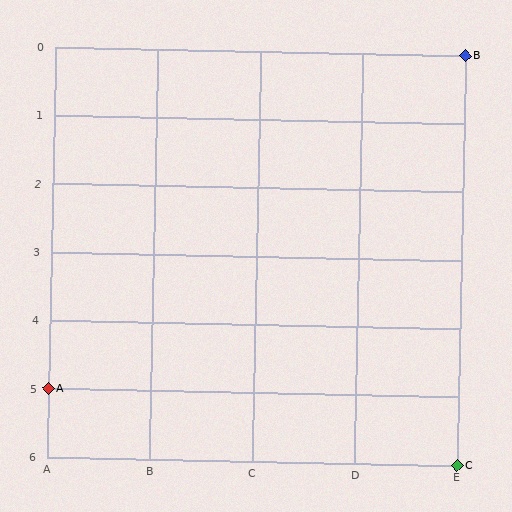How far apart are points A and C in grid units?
Points A and C are 4 columns and 1 row apart (about 4.1 grid units diagonally).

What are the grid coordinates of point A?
Point A is at grid coordinates (A, 5).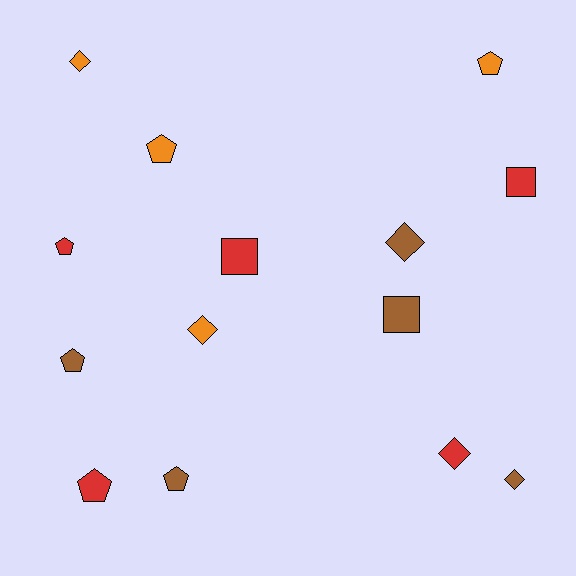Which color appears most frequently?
Red, with 5 objects.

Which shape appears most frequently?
Pentagon, with 6 objects.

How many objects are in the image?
There are 14 objects.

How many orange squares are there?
There are no orange squares.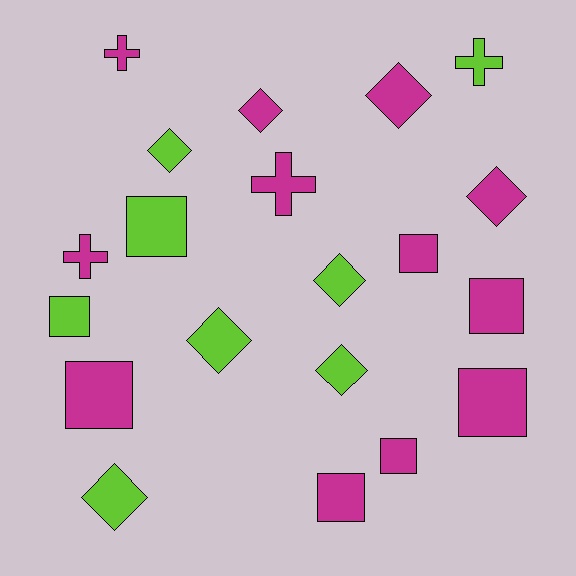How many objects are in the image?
There are 20 objects.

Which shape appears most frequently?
Diamond, with 8 objects.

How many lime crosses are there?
There is 1 lime cross.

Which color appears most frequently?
Magenta, with 12 objects.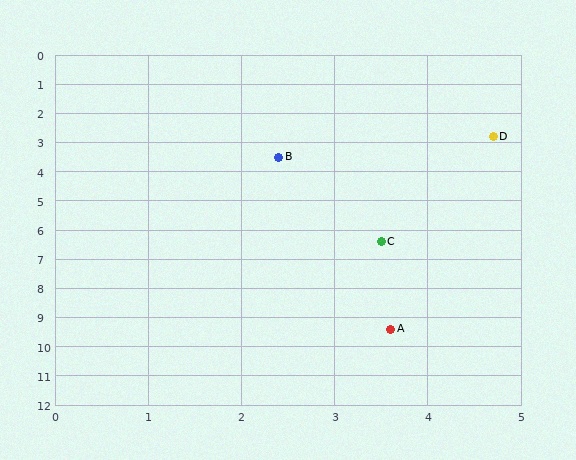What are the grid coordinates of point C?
Point C is at approximately (3.5, 6.4).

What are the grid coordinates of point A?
Point A is at approximately (3.6, 9.4).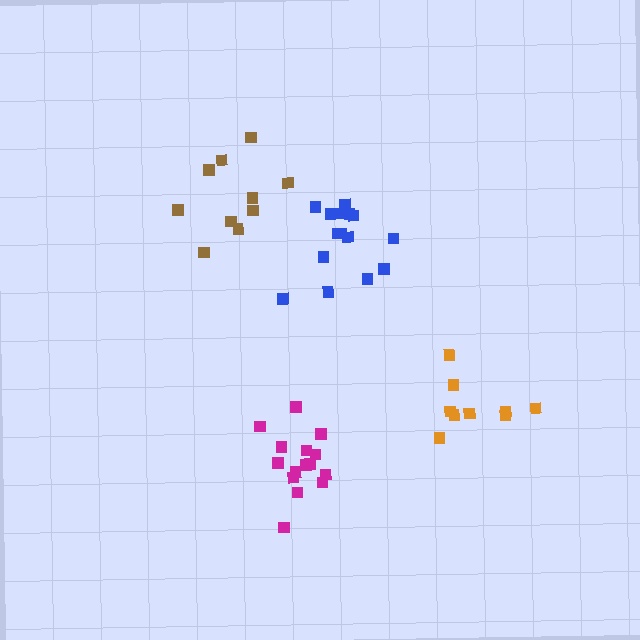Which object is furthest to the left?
The brown cluster is leftmost.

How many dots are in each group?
Group 1: 15 dots, Group 2: 15 dots, Group 3: 10 dots, Group 4: 9 dots (49 total).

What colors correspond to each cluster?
The clusters are colored: blue, magenta, brown, orange.